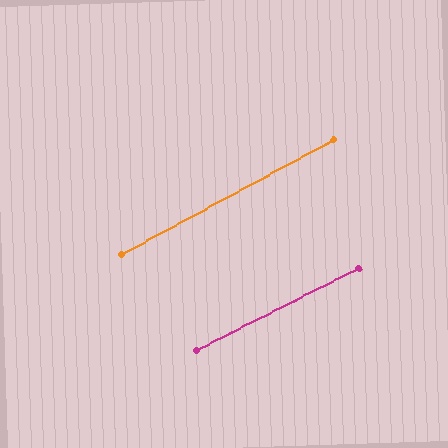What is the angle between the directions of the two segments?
Approximately 2 degrees.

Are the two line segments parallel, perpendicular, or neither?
Parallel — their directions differ by only 1.6°.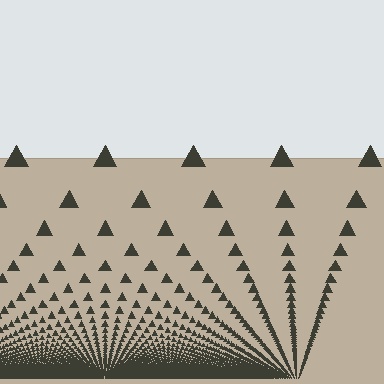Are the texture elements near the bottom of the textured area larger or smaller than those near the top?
Smaller. The gradient is inverted — elements near the bottom are smaller and denser.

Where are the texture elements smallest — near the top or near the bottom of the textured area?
Near the bottom.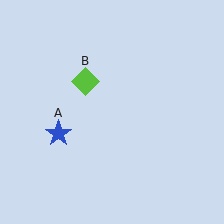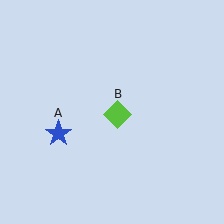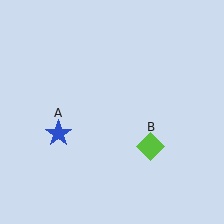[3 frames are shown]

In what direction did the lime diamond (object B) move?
The lime diamond (object B) moved down and to the right.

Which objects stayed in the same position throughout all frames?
Blue star (object A) remained stationary.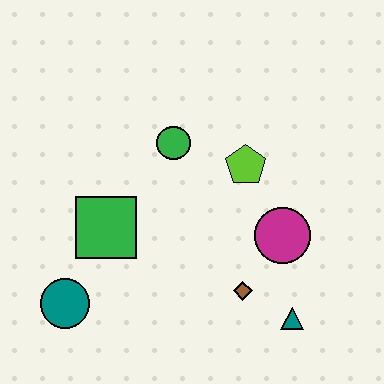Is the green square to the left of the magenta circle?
Yes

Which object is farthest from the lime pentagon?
The teal circle is farthest from the lime pentagon.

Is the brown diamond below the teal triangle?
No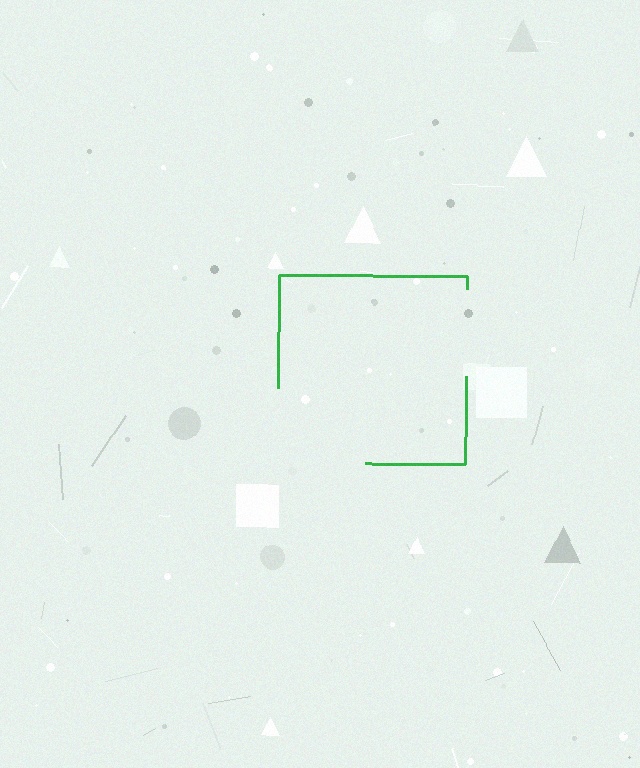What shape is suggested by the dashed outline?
The dashed outline suggests a square.